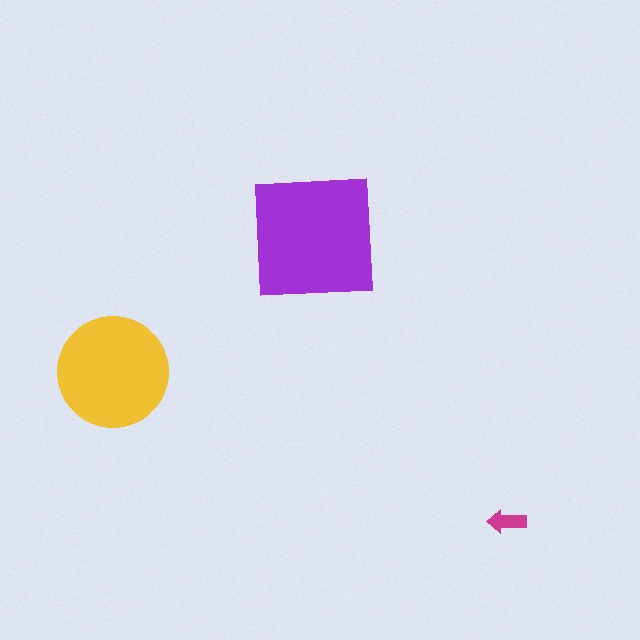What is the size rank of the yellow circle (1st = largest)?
2nd.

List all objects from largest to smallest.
The purple square, the yellow circle, the magenta arrow.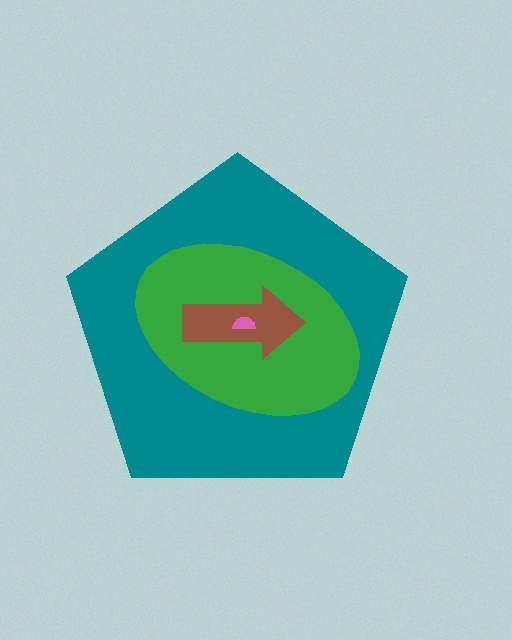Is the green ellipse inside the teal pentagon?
Yes.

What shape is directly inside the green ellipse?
The brown arrow.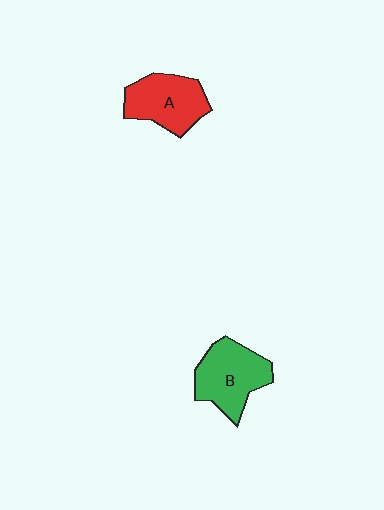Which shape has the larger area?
Shape B (green).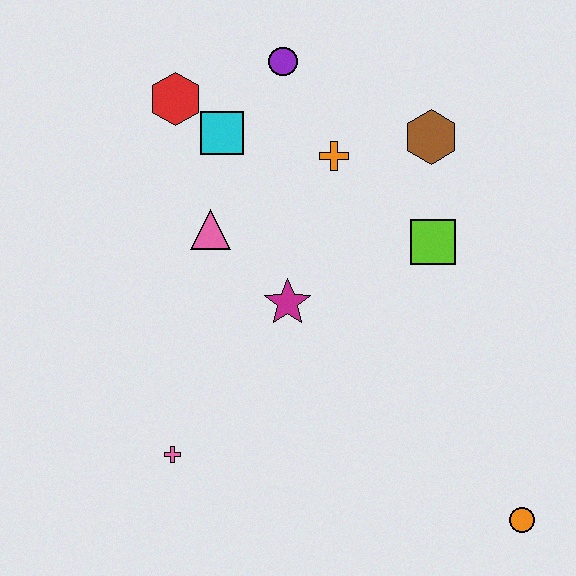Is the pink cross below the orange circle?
No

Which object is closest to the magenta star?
The pink triangle is closest to the magenta star.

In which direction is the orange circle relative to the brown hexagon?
The orange circle is below the brown hexagon.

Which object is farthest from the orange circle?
The red hexagon is farthest from the orange circle.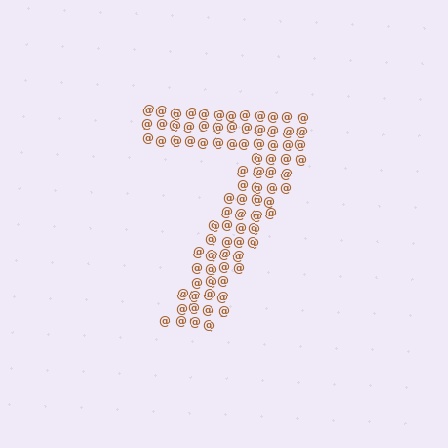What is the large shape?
The large shape is the digit 7.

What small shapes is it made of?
It is made of small at signs.